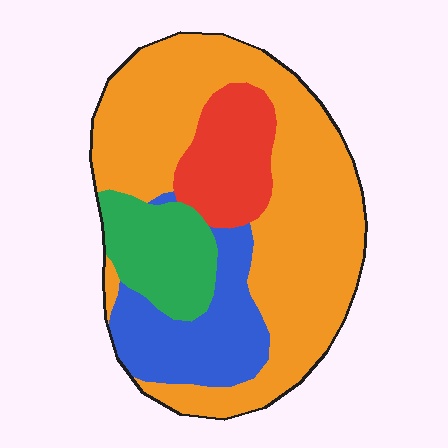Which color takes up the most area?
Orange, at roughly 55%.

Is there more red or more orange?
Orange.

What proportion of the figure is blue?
Blue takes up less than a quarter of the figure.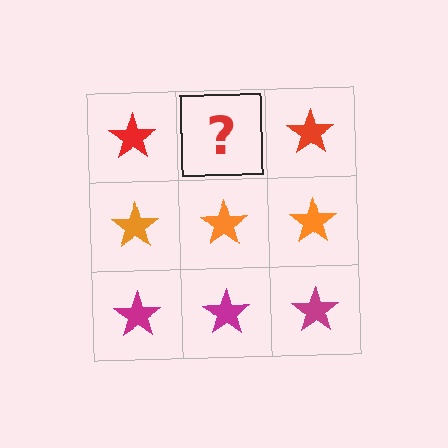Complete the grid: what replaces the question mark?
The question mark should be replaced with a red star.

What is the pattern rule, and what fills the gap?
The rule is that each row has a consistent color. The gap should be filled with a red star.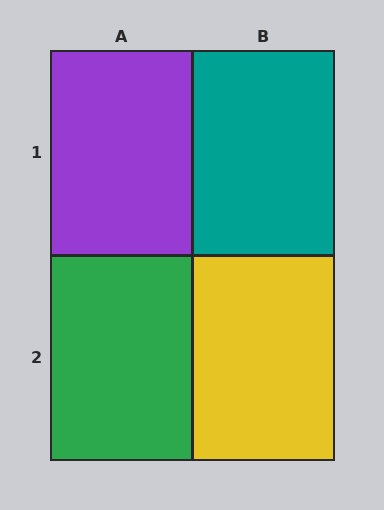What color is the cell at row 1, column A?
Purple.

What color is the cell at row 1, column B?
Teal.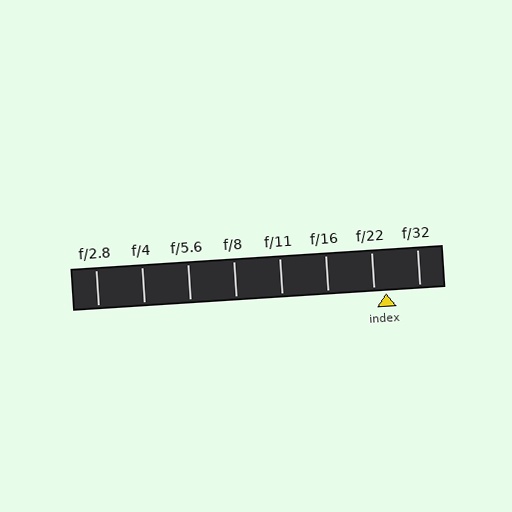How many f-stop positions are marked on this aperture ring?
There are 8 f-stop positions marked.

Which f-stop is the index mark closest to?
The index mark is closest to f/22.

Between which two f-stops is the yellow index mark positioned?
The index mark is between f/22 and f/32.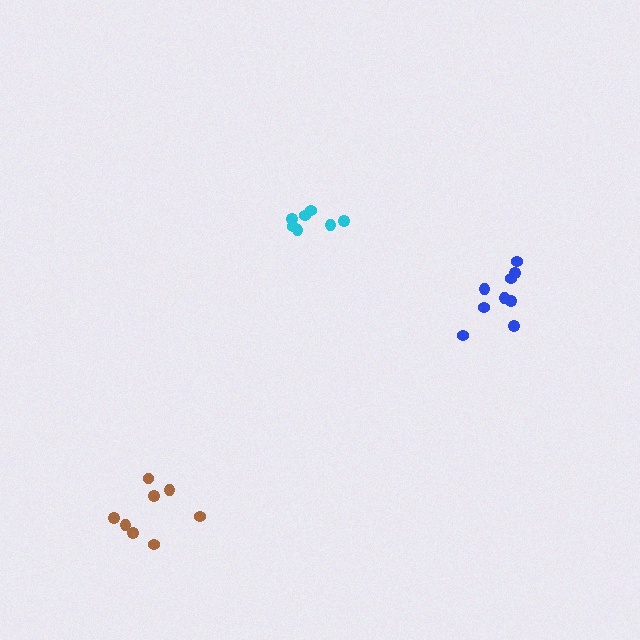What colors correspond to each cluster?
The clusters are colored: brown, blue, cyan.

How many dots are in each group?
Group 1: 8 dots, Group 2: 9 dots, Group 3: 7 dots (24 total).